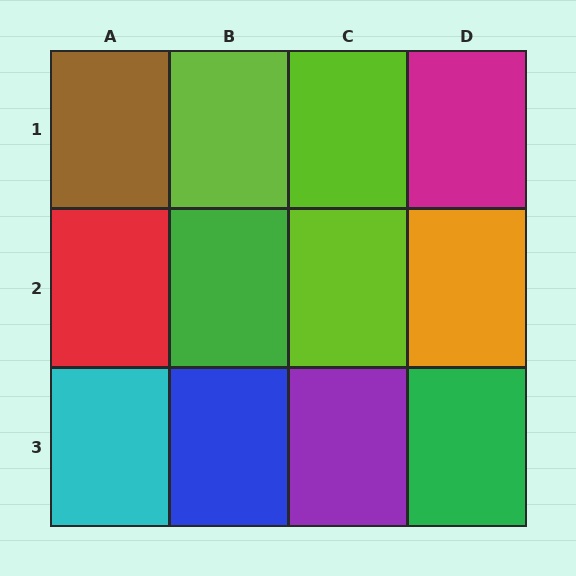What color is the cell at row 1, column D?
Magenta.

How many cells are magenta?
1 cell is magenta.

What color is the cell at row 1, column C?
Lime.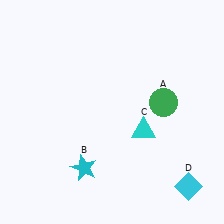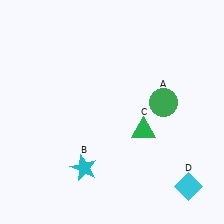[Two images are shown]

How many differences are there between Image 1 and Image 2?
There is 1 difference between the two images.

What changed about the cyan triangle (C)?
In Image 1, C is cyan. In Image 2, it changed to green.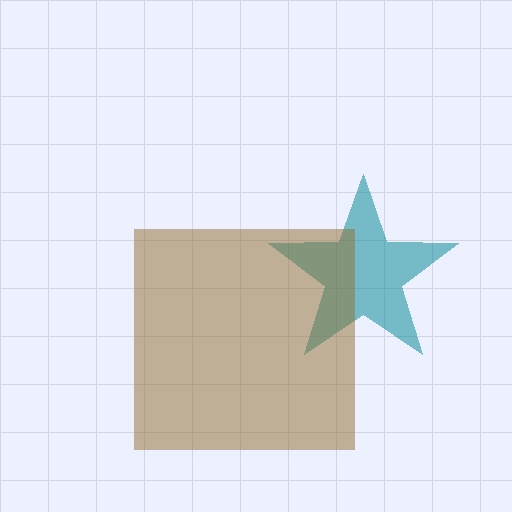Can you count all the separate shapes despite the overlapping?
Yes, there are 2 separate shapes.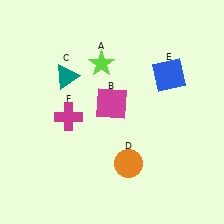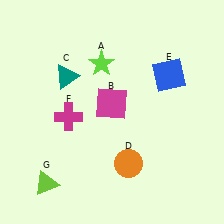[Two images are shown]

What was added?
A lime triangle (G) was added in Image 2.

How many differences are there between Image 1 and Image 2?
There is 1 difference between the two images.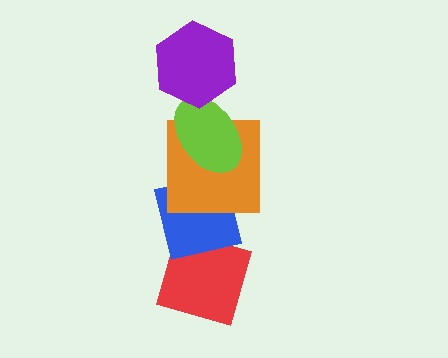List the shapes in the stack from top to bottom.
From top to bottom: the purple hexagon, the lime ellipse, the orange square, the blue square, the red diamond.